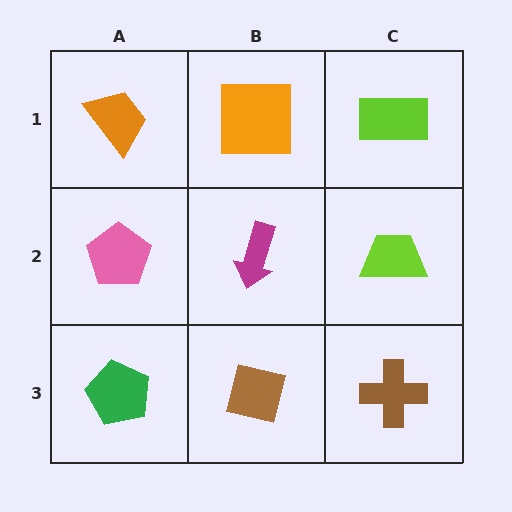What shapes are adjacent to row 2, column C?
A lime rectangle (row 1, column C), a brown cross (row 3, column C), a magenta arrow (row 2, column B).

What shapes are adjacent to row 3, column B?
A magenta arrow (row 2, column B), a green pentagon (row 3, column A), a brown cross (row 3, column C).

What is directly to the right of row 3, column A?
A brown square.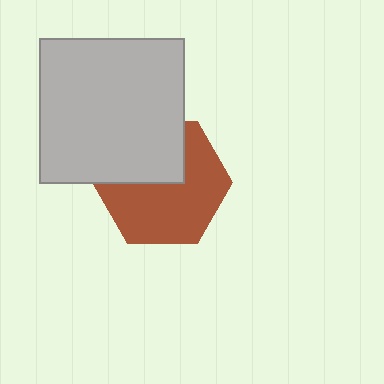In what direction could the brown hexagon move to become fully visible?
The brown hexagon could move down. That would shift it out from behind the light gray square entirely.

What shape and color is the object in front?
The object in front is a light gray square.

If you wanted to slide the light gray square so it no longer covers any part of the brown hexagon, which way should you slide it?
Slide it up — that is the most direct way to separate the two shapes.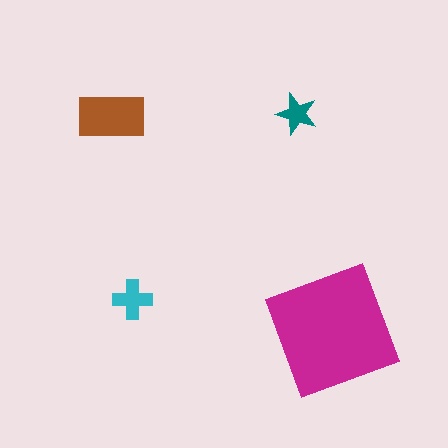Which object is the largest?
The magenta square.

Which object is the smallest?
The teal star.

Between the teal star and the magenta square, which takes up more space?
The magenta square.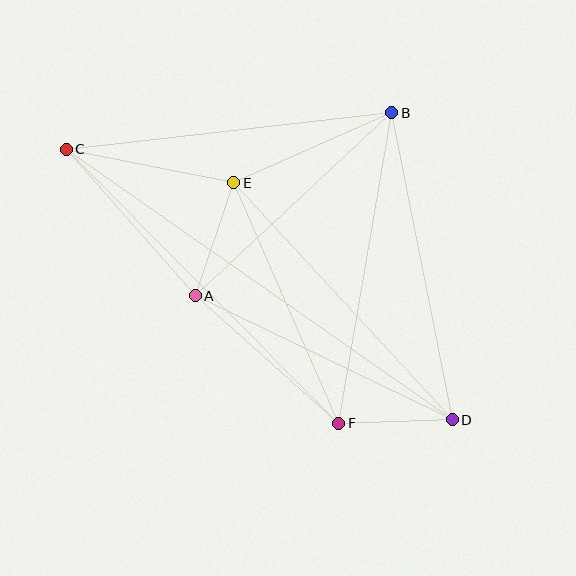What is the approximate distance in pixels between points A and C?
The distance between A and C is approximately 195 pixels.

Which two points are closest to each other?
Points D and F are closest to each other.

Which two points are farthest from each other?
Points C and D are farthest from each other.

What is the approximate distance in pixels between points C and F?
The distance between C and F is approximately 387 pixels.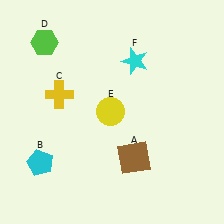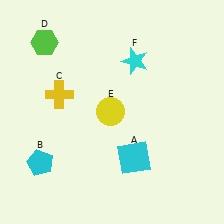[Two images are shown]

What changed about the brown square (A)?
In Image 1, A is brown. In Image 2, it changed to cyan.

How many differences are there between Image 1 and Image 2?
There is 1 difference between the two images.